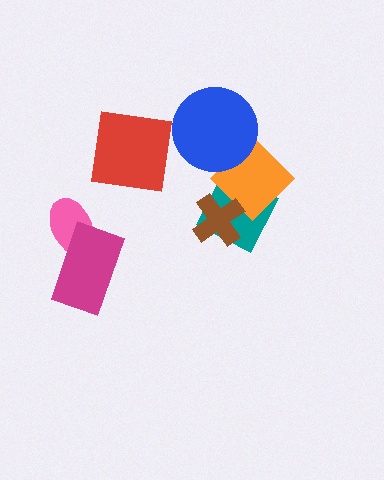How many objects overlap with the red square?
0 objects overlap with the red square.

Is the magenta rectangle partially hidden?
No, no other shape covers it.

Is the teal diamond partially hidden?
Yes, it is partially covered by another shape.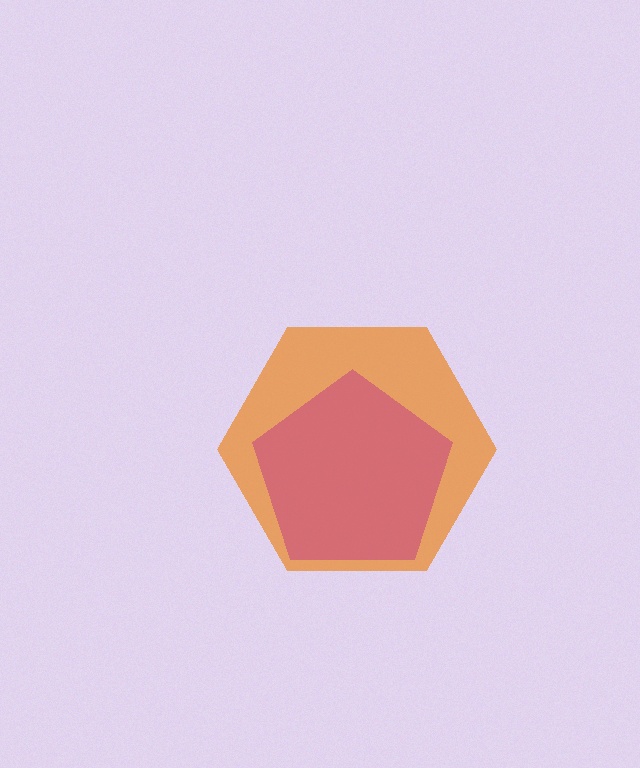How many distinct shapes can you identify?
There are 2 distinct shapes: an orange hexagon, a magenta pentagon.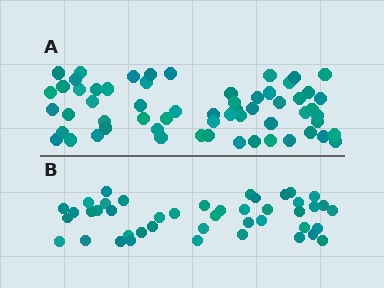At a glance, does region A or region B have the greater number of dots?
Region A (the top region) has more dots.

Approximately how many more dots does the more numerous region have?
Region A has approximately 15 more dots than region B.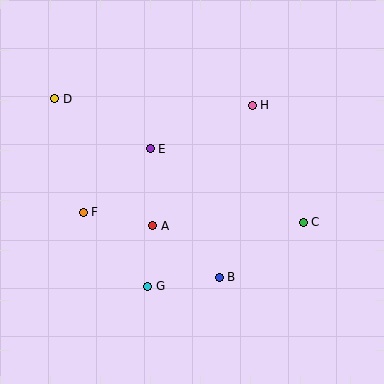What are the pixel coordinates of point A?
Point A is at (153, 226).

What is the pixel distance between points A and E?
The distance between A and E is 77 pixels.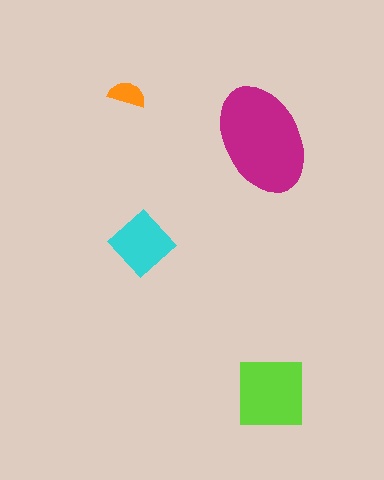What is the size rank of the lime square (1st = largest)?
2nd.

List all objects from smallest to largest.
The orange semicircle, the cyan diamond, the lime square, the magenta ellipse.